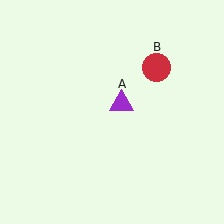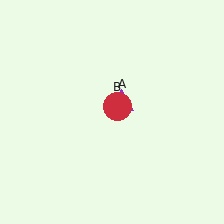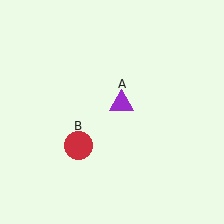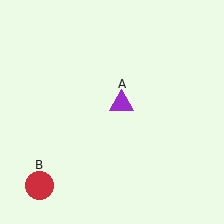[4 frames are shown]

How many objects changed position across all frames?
1 object changed position: red circle (object B).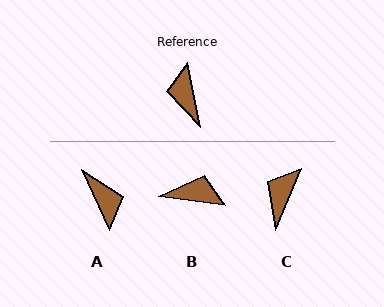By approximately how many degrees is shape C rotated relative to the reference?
Approximately 34 degrees clockwise.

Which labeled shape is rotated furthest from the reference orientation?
A, about 166 degrees away.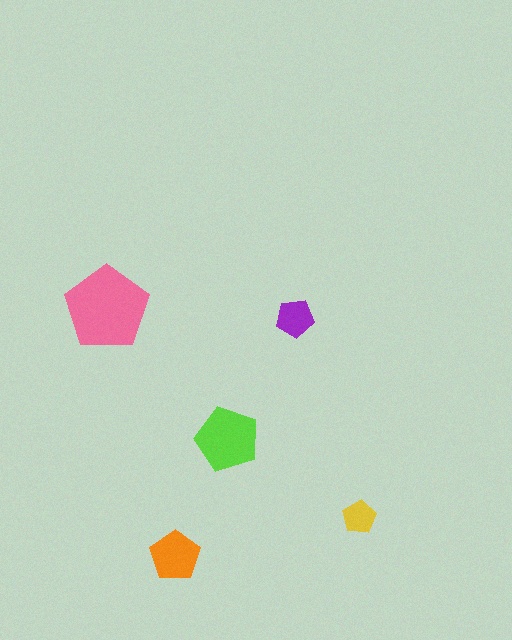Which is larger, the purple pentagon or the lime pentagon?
The lime one.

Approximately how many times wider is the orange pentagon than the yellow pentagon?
About 1.5 times wider.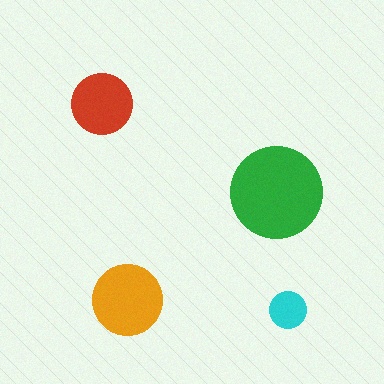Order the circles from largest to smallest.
the green one, the orange one, the red one, the cyan one.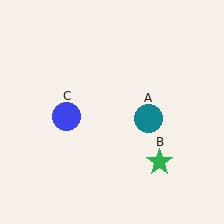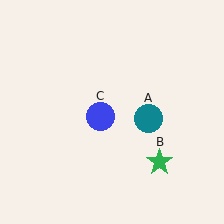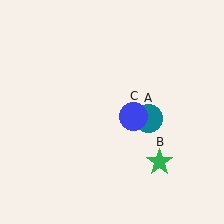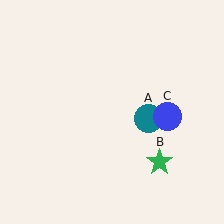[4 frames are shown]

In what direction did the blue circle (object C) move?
The blue circle (object C) moved right.